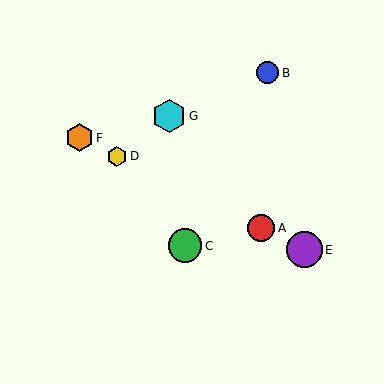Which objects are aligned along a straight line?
Objects A, D, E, F are aligned along a straight line.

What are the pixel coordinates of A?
Object A is at (261, 228).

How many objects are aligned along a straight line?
4 objects (A, D, E, F) are aligned along a straight line.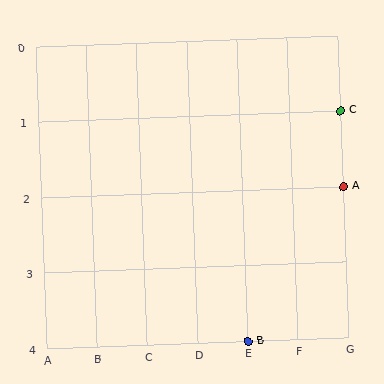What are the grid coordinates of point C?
Point C is at grid coordinates (G, 1).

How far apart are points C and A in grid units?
Points C and A are 1 row apart.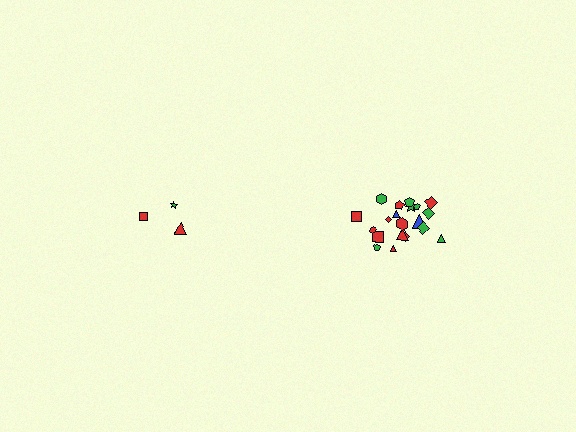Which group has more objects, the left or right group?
The right group.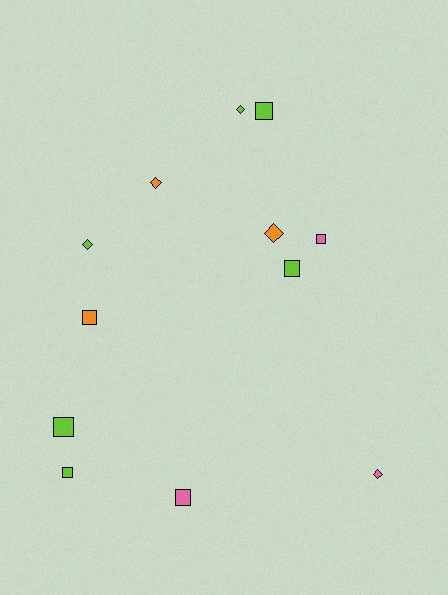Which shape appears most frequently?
Square, with 7 objects.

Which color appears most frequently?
Lime, with 6 objects.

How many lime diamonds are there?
There are 2 lime diamonds.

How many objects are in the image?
There are 12 objects.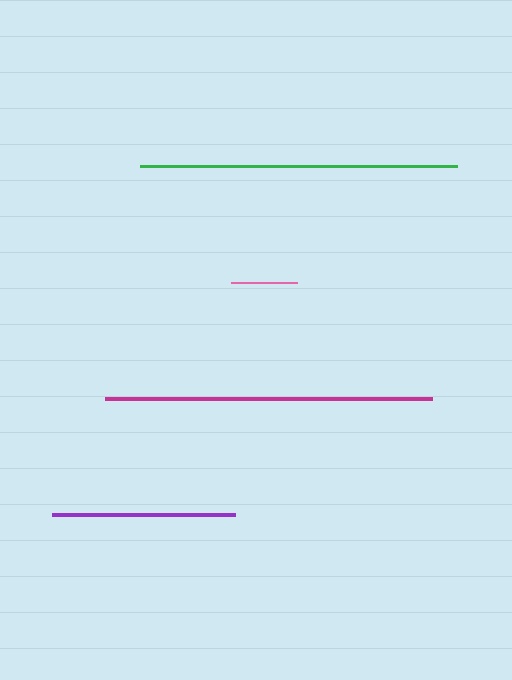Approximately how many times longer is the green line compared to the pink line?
The green line is approximately 4.7 times the length of the pink line.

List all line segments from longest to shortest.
From longest to shortest: magenta, green, purple, pink.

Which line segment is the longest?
The magenta line is the longest at approximately 327 pixels.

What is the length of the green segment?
The green segment is approximately 317 pixels long.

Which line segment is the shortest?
The pink line is the shortest at approximately 67 pixels.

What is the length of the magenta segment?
The magenta segment is approximately 327 pixels long.